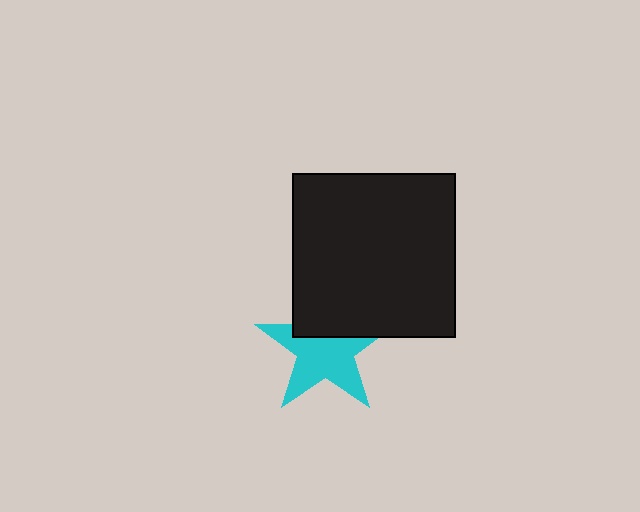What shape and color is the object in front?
The object in front is a black square.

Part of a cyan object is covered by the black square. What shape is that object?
It is a star.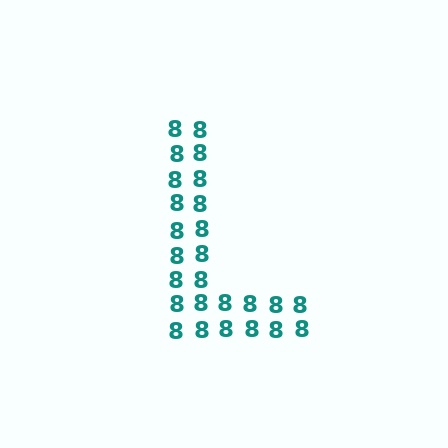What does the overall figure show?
The overall figure shows the letter L.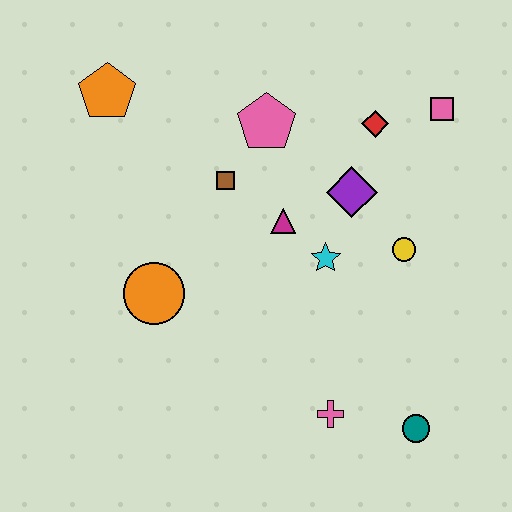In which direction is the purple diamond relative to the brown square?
The purple diamond is to the right of the brown square.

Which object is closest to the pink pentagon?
The brown square is closest to the pink pentagon.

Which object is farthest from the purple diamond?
The orange pentagon is farthest from the purple diamond.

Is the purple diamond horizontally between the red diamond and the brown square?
Yes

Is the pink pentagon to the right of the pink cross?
No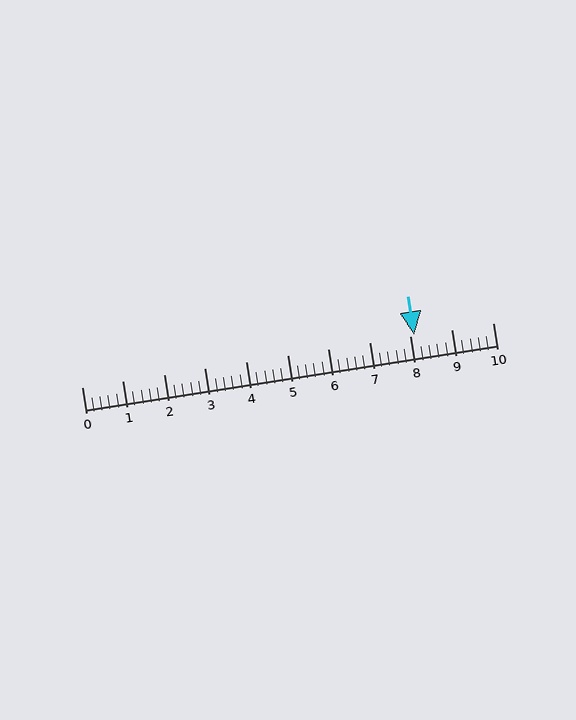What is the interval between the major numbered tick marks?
The major tick marks are spaced 1 units apart.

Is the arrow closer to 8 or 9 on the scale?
The arrow is closer to 8.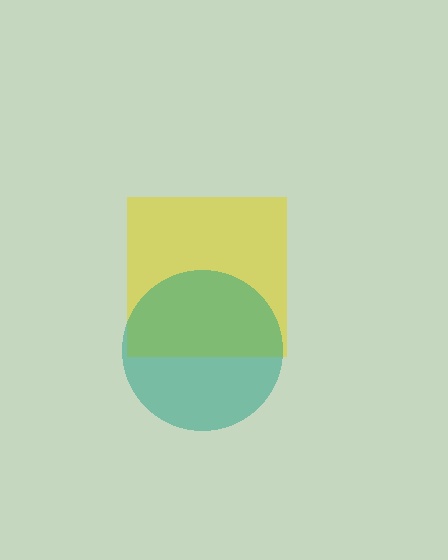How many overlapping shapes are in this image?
There are 2 overlapping shapes in the image.